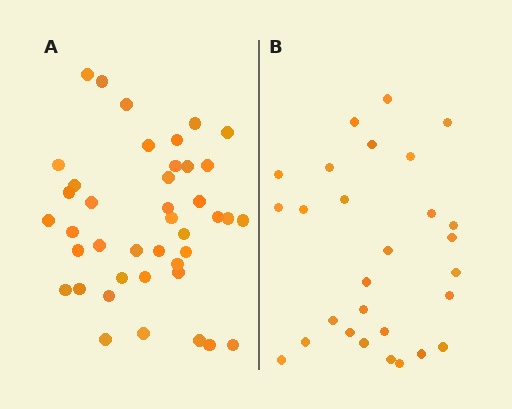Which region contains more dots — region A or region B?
Region A (the left region) has more dots.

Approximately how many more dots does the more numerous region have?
Region A has approximately 15 more dots than region B.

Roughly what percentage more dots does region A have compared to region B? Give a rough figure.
About 45% more.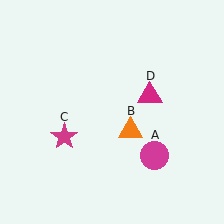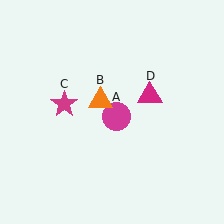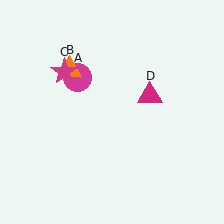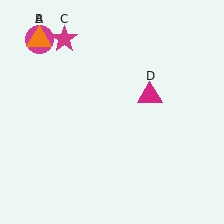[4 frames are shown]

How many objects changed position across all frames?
3 objects changed position: magenta circle (object A), orange triangle (object B), magenta star (object C).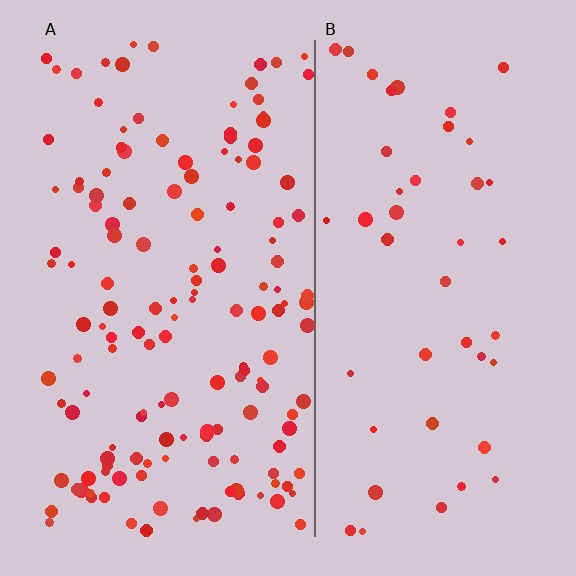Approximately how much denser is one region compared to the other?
Approximately 3.2× — region A over region B.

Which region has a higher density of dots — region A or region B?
A (the left).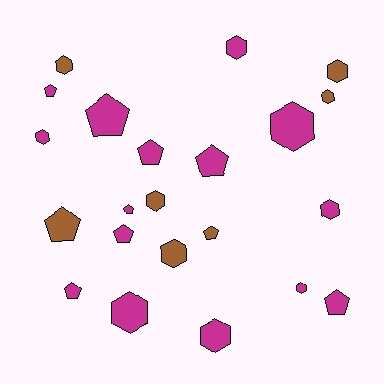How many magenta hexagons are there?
There are 7 magenta hexagons.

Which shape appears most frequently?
Hexagon, with 12 objects.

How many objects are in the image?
There are 22 objects.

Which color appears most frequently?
Magenta, with 15 objects.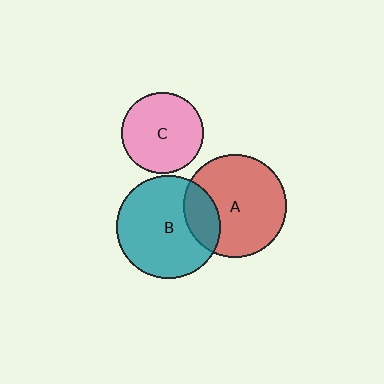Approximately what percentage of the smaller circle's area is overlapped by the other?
Approximately 20%.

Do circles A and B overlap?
Yes.